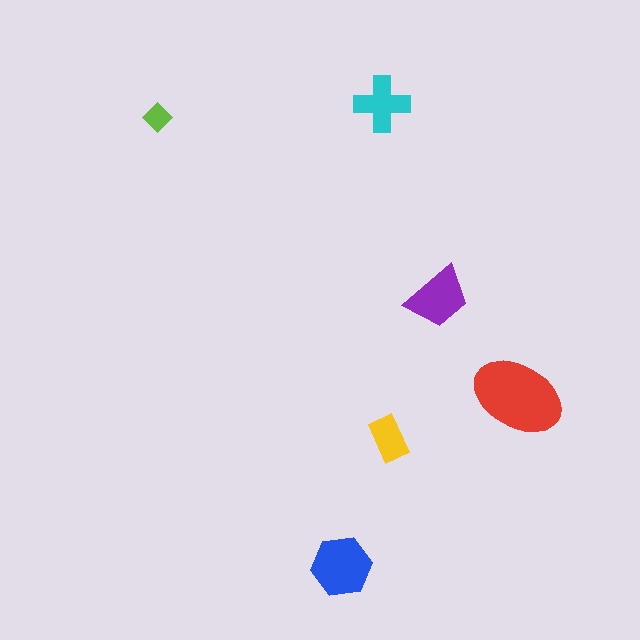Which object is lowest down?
The blue hexagon is bottommost.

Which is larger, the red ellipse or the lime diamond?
The red ellipse.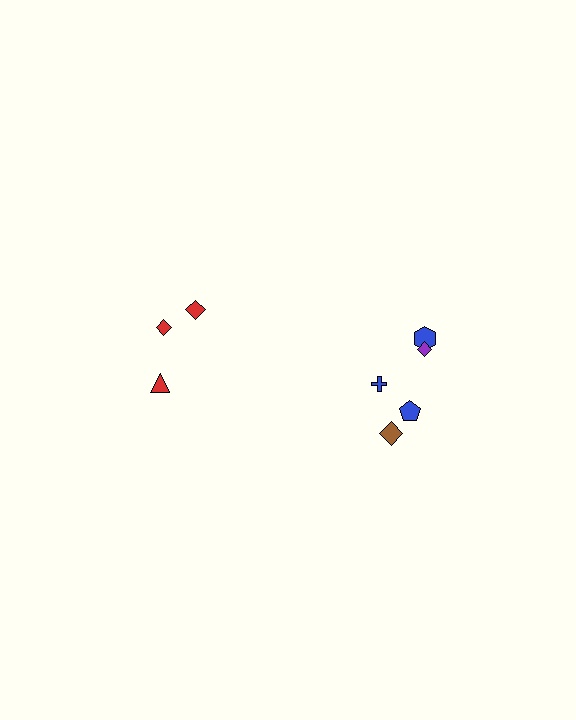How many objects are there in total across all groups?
There are 8 objects.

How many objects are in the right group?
There are 5 objects.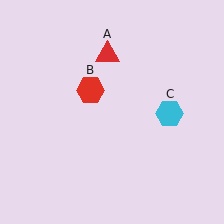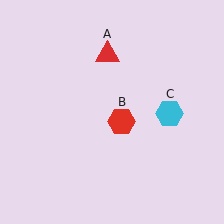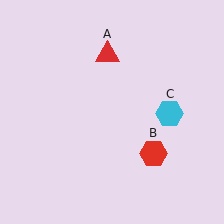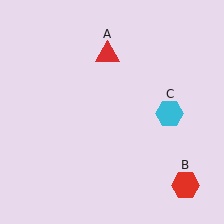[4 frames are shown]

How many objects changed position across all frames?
1 object changed position: red hexagon (object B).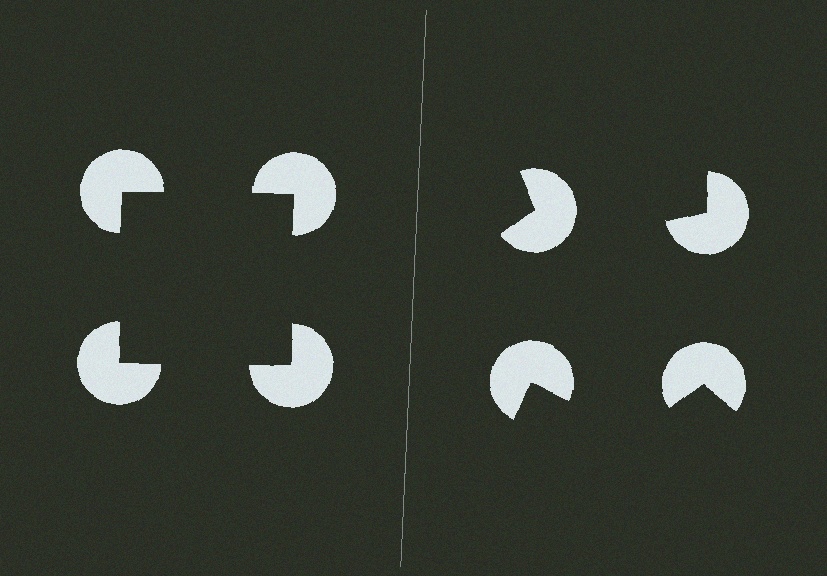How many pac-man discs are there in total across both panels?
8 — 4 on each side.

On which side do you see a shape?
An illusory square appears on the left side. On the right side the wedge cuts are rotated, so no coherent shape forms.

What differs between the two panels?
The pac-man discs are positioned identically on both sides; only the wedge orientations differ. On the left they align to a square; on the right they are misaligned.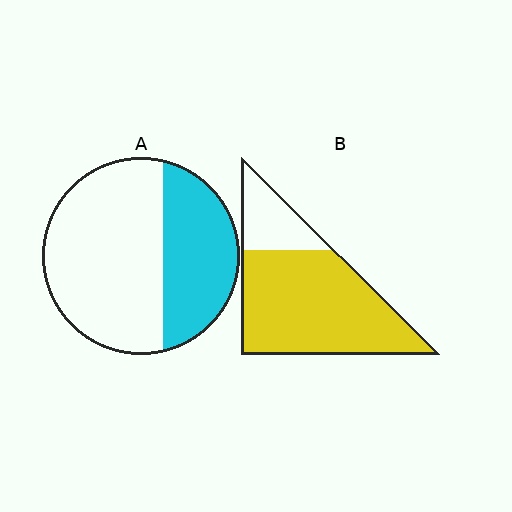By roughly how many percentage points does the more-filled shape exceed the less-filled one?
By roughly 40 percentage points (B over A).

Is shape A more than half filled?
No.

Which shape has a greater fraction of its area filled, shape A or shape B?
Shape B.